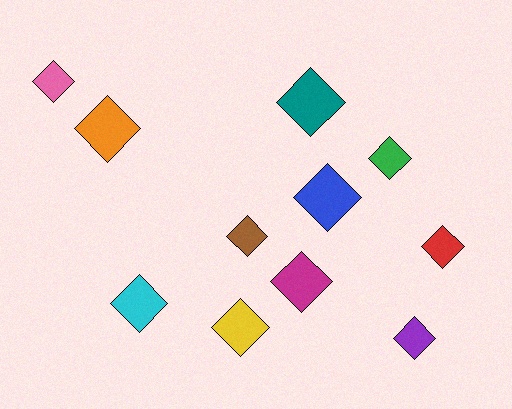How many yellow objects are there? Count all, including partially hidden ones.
There is 1 yellow object.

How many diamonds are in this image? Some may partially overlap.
There are 11 diamonds.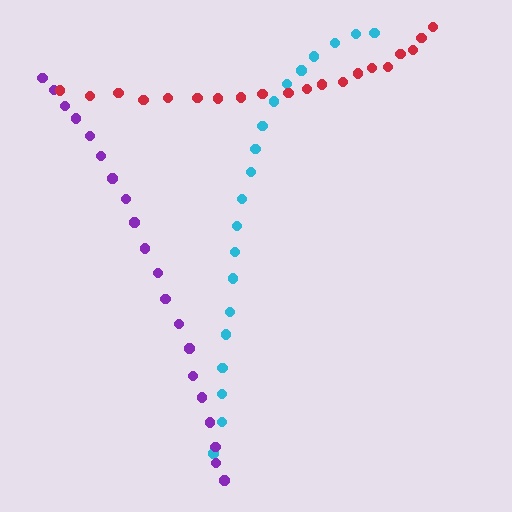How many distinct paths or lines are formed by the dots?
There are 3 distinct paths.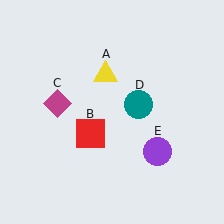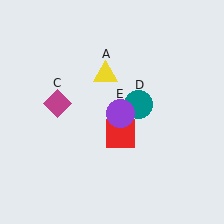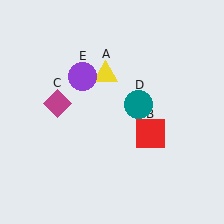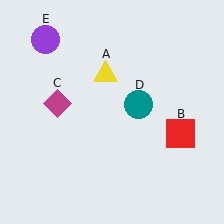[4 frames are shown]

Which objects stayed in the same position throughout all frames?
Yellow triangle (object A) and magenta diamond (object C) and teal circle (object D) remained stationary.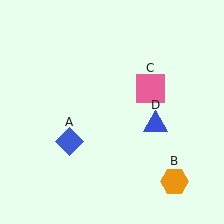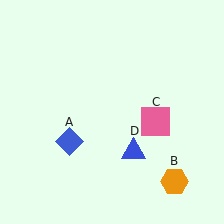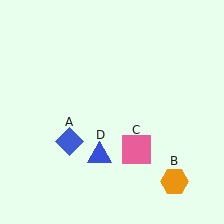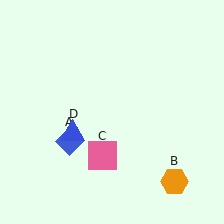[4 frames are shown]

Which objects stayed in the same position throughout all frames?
Blue diamond (object A) and orange hexagon (object B) remained stationary.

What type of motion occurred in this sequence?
The pink square (object C), blue triangle (object D) rotated clockwise around the center of the scene.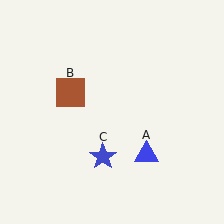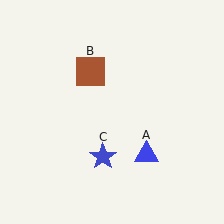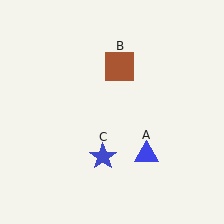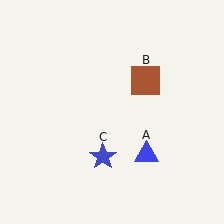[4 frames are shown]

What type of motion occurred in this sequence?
The brown square (object B) rotated clockwise around the center of the scene.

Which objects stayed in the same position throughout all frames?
Blue triangle (object A) and blue star (object C) remained stationary.